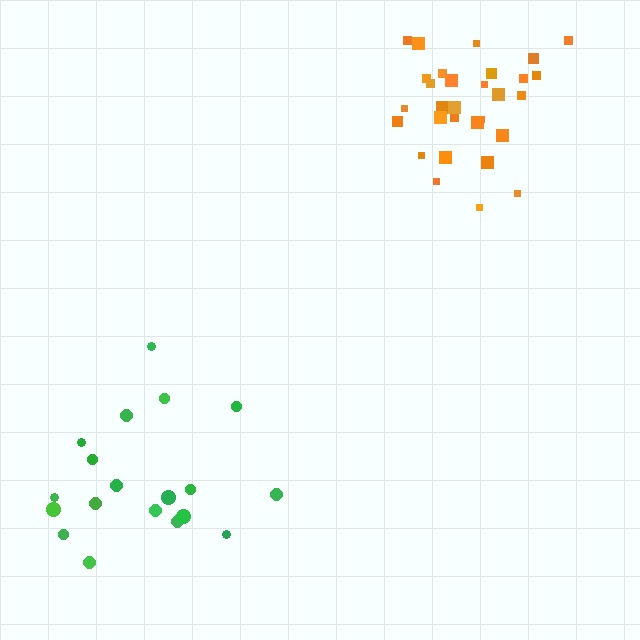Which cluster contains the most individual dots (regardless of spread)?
Orange (30).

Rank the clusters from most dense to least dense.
orange, green.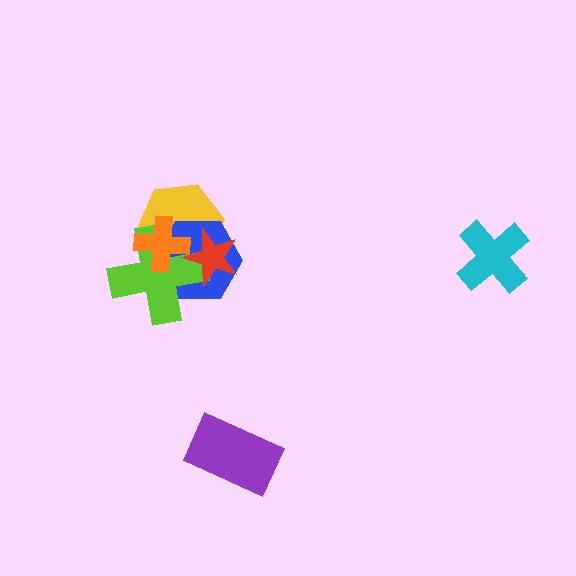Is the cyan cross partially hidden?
No, no other shape covers it.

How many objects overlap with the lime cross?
4 objects overlap with the lime cross.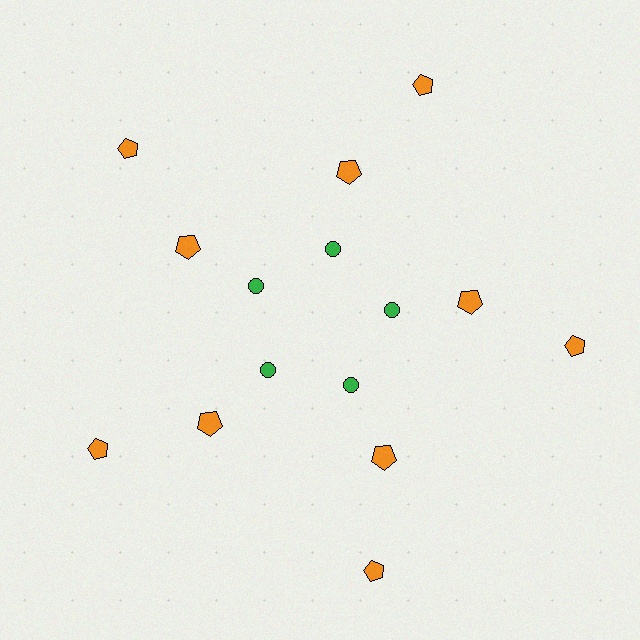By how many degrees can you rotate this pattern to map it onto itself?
The pattern maps onto itself every 72 degrees of rotation.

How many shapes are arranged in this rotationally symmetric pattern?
There are 15 shapes, arranged in 5 groups of 3.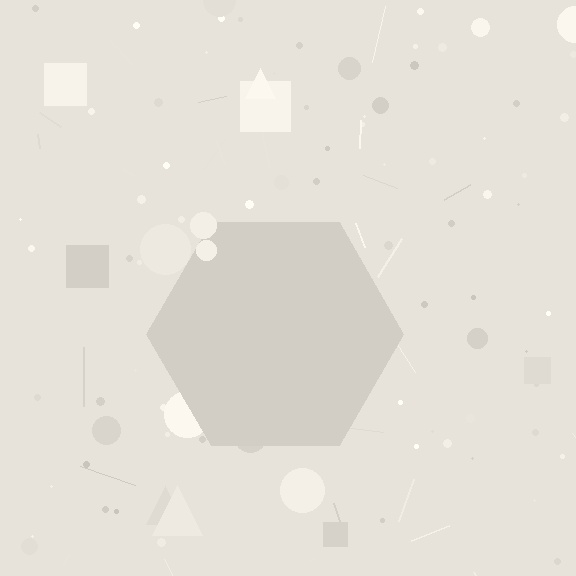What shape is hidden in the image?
A hexagon is hidden in the image.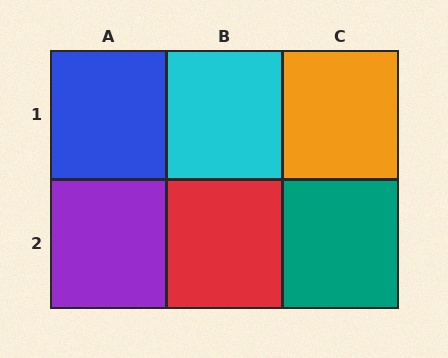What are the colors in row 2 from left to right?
Purple, red, teal.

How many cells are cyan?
1 cell is cyan.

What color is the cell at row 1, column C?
Orange.